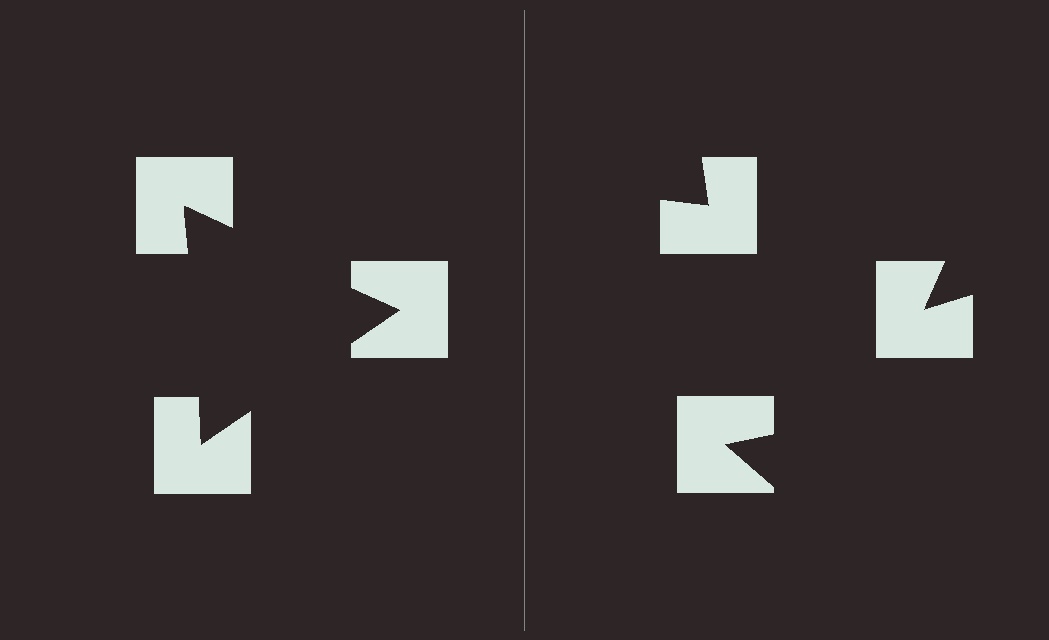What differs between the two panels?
The notched squares are positioned identically on both sides; only the wedge orientations differ. On the left they align to a triangle; on the right they are misaligned.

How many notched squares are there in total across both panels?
6 — 3 on each side.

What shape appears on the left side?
An illusory triangle.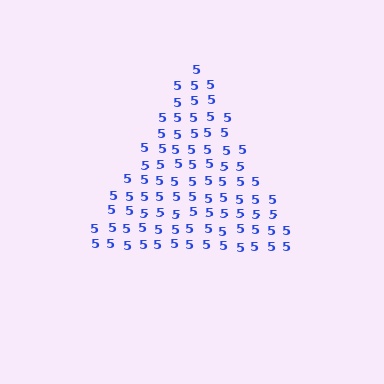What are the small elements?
The small elements are digit 5's.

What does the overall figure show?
The overall figure shows a triangle.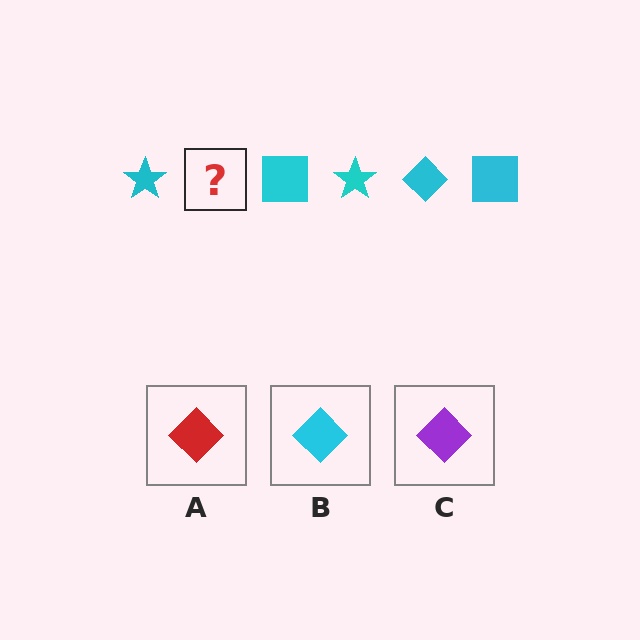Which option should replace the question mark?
Option B.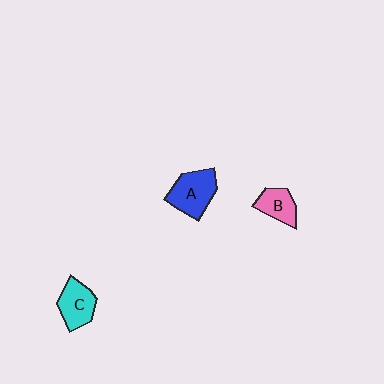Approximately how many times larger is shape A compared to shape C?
Approximately 1.2 times.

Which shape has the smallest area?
Shape B (pink).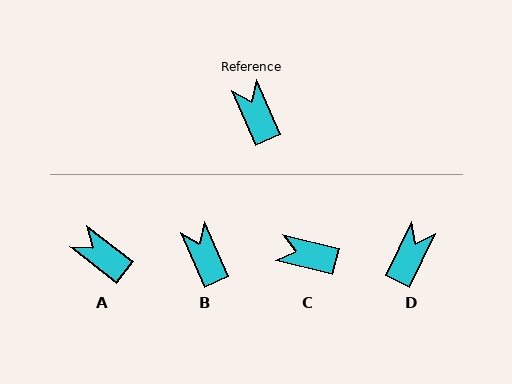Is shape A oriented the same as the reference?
No, it is off by about 29 degrees.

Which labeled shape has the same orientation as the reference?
B.